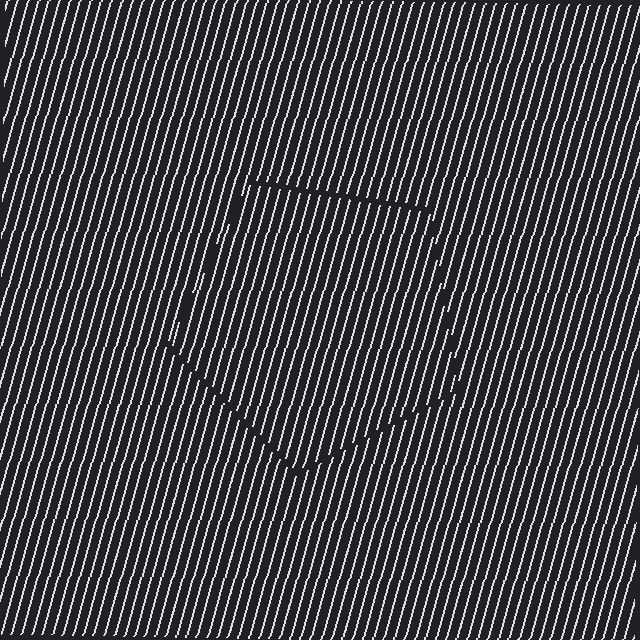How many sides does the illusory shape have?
5 sides — the line-ends trace a pentagon.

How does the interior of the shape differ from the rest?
The interior of the shape contains the same grating, shifted by half a period — the contour is defined by the phase discontinuity where line-ends from the inner and outer gratings abut.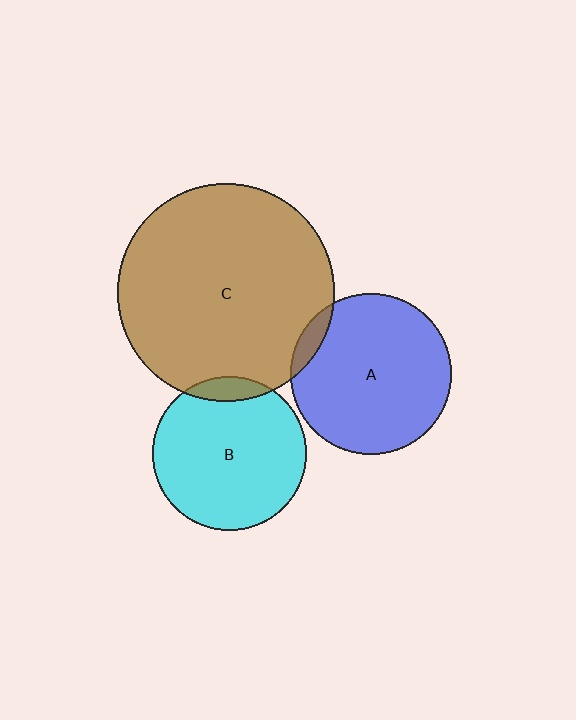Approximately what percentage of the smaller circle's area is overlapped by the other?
Approximately 10%.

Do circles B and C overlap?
Yes.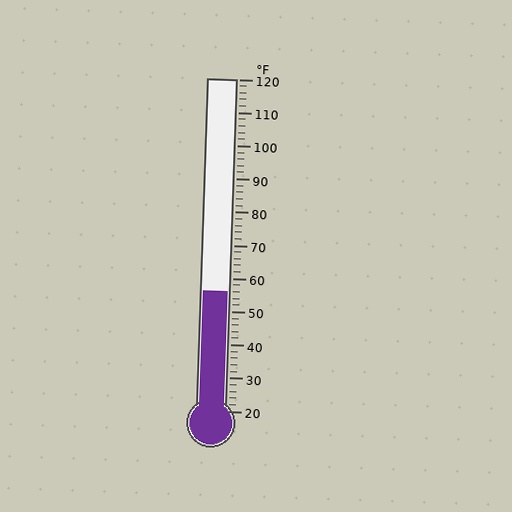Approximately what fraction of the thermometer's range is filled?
The thermometer is filled to approximately 35% of its range.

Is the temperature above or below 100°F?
The temperature is below 100°F.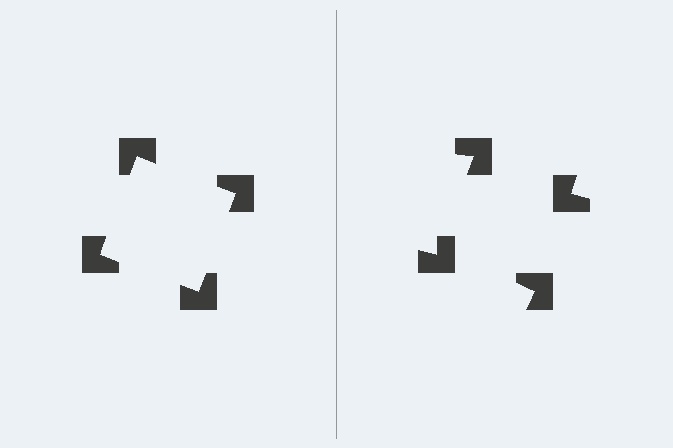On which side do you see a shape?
An illusory square appears on the left side. On the right side the wedge cuts are rotated, so no coherent shape forms.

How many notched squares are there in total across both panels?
8 — 4 on each side.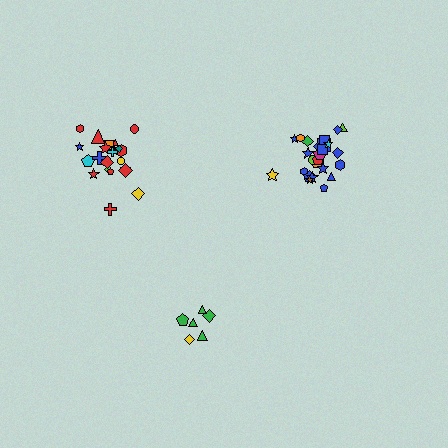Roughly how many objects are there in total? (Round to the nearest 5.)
Roughly 55 objects in total.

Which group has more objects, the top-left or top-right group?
The top-right group.